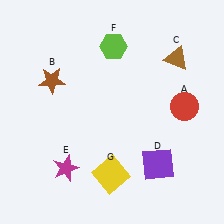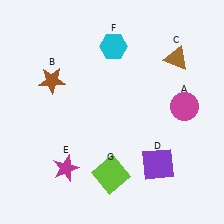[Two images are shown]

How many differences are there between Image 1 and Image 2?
There are 3 differences between the two images.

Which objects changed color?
A changed from red to magenta. F changed from lime to cyan. G changed from yellow to lime.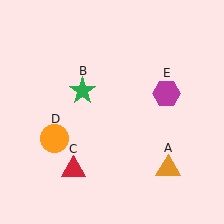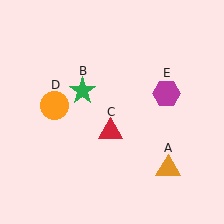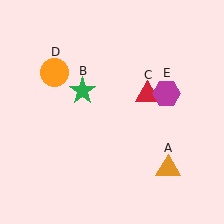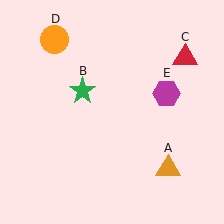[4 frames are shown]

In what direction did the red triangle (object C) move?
The red triangle (object C) moved up and to the right.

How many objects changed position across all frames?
2 objects changed position: red triangle (object C), orange circle (object D).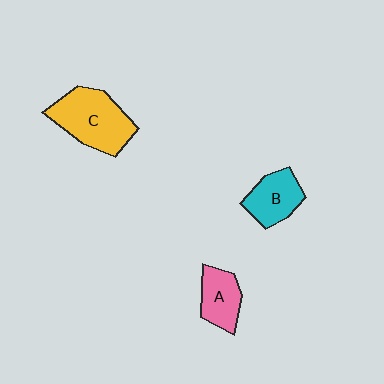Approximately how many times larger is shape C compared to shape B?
Approximately 1.6 times.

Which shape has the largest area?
Shape C (yellow).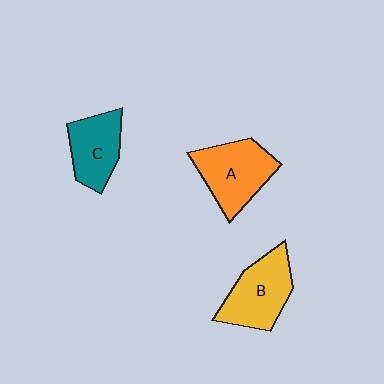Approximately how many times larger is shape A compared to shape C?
Approximately 1.3 times.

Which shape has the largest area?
Shape A (orange).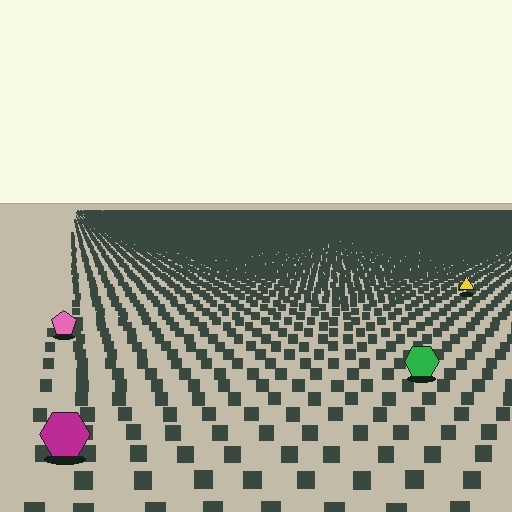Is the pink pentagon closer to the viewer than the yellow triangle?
Yes. The pink pentagon is closer — you can tell from the texture gradient: the ground texture is coarser near it.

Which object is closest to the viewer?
The magenta hexagon is closest. The texture marks near it are larger and more spread out.